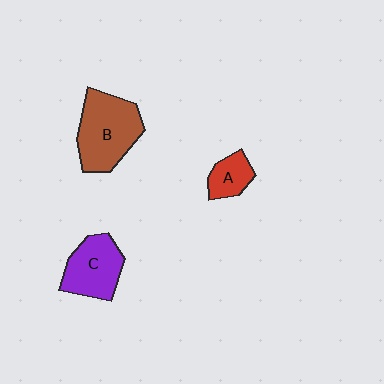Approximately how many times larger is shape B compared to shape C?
Approximately 1.3 times.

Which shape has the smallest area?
Shape A (red).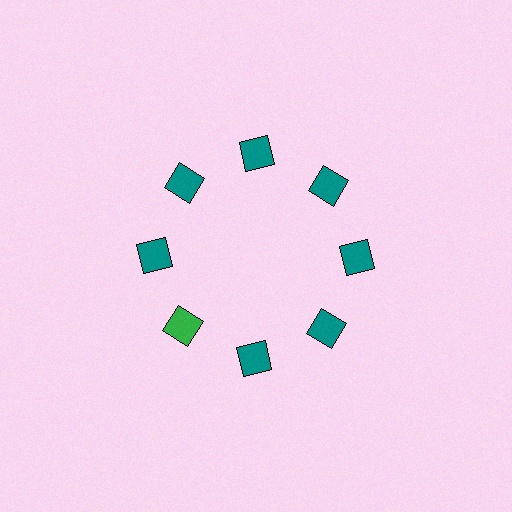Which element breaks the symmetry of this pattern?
The green square at roughly the 8 o'clock position breaks the symmetry. All other shapes are teal squares.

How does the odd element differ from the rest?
It has a different color: green instead of teal.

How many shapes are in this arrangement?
There are 8 shapes arranged in a ring pattern.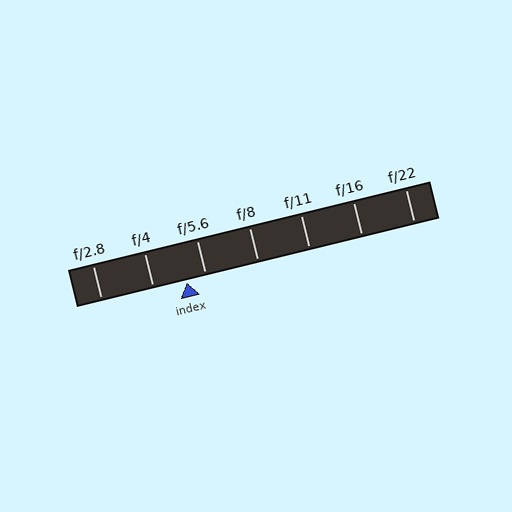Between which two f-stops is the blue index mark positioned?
The index mark is between f/4 and f/5.6.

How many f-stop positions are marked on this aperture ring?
There are 7 f-stop positions marked.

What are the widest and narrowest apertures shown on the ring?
The widest aperture shown is f/2.8 and the narrowest is f/22.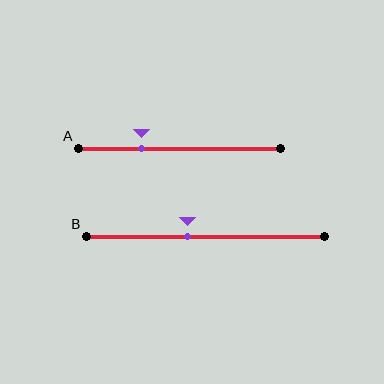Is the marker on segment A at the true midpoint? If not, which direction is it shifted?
No, the marker on segment A is shifted to the left by about 18% of the segment length.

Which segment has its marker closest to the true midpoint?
Segment B has its marker closest to the true midpoint.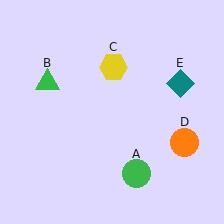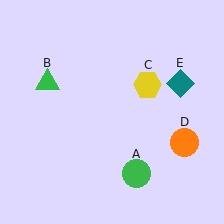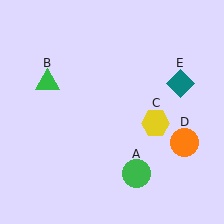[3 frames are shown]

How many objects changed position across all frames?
1 object changed position: yellow hexagon (object C).